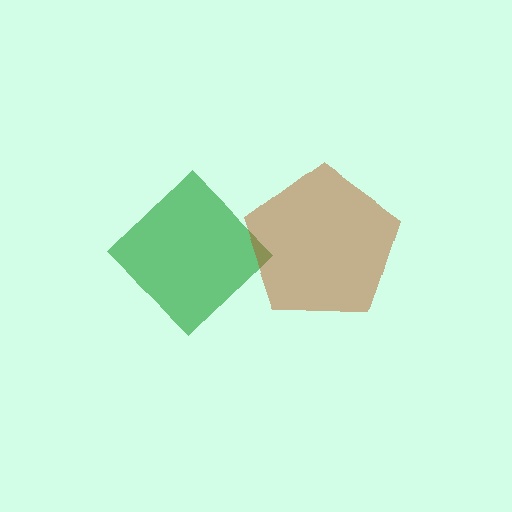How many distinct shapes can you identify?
There are 2 distinct shapes: a green diamond, a brown pentagon.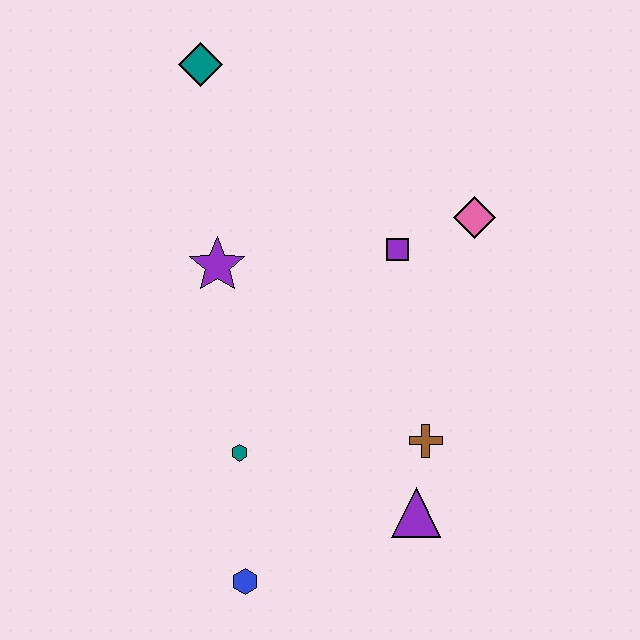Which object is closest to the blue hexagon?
The teal hexagon is closest to the blue hexagon.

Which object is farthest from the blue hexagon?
The teal diamond is farthest from the blue hexagon.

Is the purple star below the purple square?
Yes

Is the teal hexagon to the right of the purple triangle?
No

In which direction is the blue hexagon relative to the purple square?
The blue hexagon is below the purple square.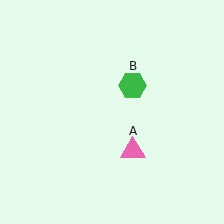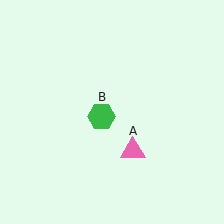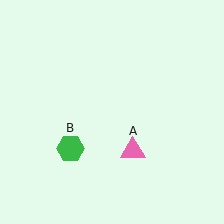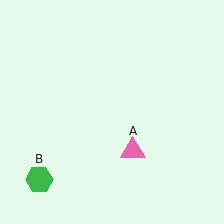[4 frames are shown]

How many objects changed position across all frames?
1 object changed position: green hexagon (object B).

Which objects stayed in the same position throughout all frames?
Pink triangle (object A) remained stationary.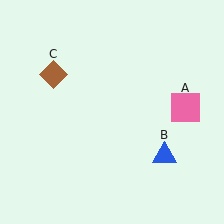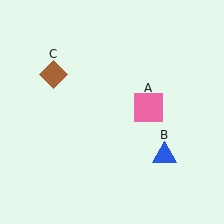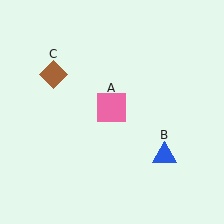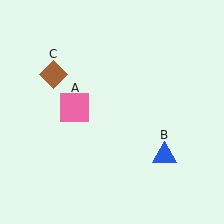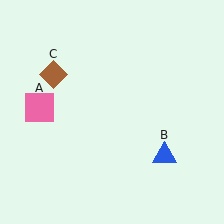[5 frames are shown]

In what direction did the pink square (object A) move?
The pink square (object A) moved left.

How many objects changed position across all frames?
1 object changed position: pink square (object A).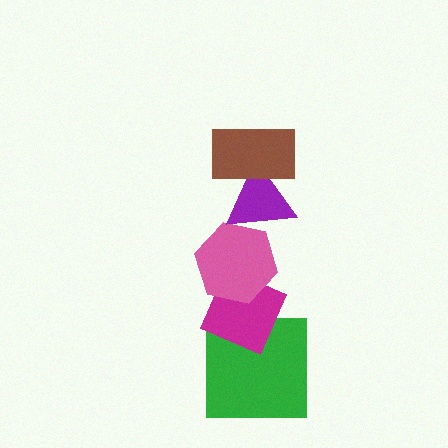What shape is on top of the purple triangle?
The brown rectangle is on top of the purple triangle.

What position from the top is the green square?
The green square is 5th from the top.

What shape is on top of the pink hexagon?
The purple triangle is on top of the pink hexagon.